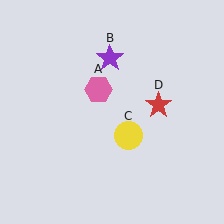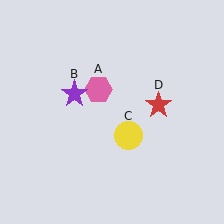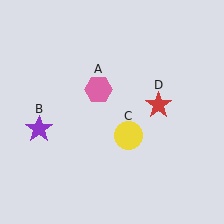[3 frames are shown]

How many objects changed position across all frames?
1 object changed position: purple star (object B).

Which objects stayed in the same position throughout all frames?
Pink hexagon (object A) and yellow circle (object C) and red star (object D) remained stationary.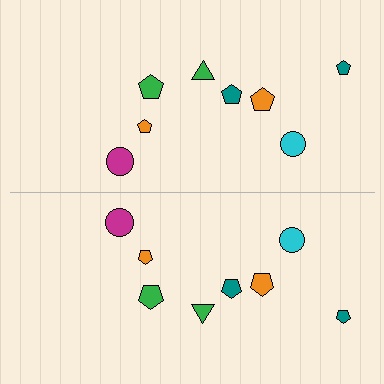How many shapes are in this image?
There are 16 shapes in this image.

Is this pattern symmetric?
Yes, this pattern has bilateral (reflection) symmetry.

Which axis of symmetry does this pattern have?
The pattern has a horizontal axis of symmetry running through the center of the image.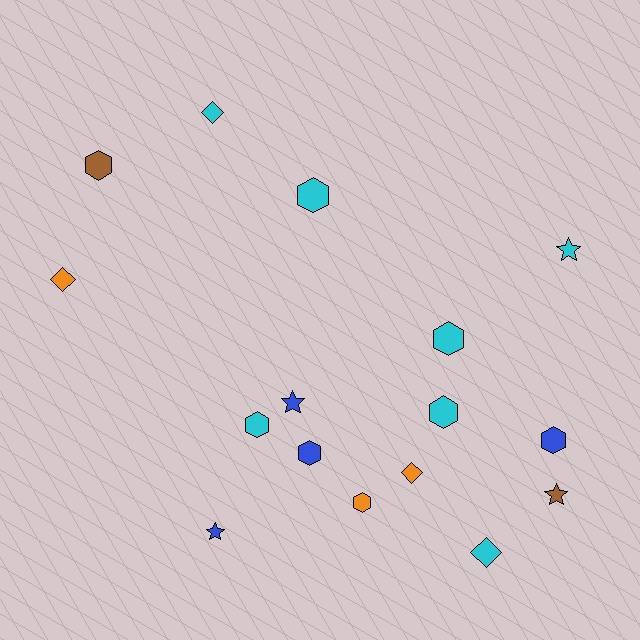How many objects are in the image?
There are 16 objects.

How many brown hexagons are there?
There is 1 brown hexagon.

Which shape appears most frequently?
Hexagon, with 8 objects.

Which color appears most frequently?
Cyan, with 7 objects.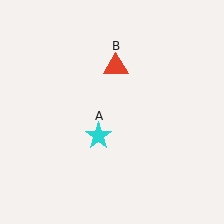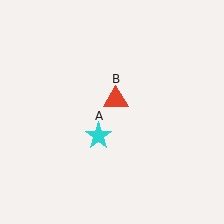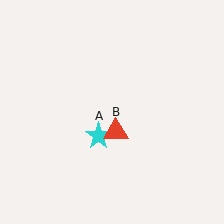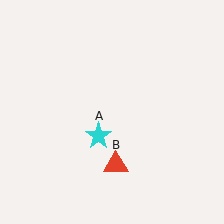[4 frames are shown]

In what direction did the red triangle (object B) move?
The red triangle (object B) moved down.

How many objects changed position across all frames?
1 object changed position: red triangle (object B).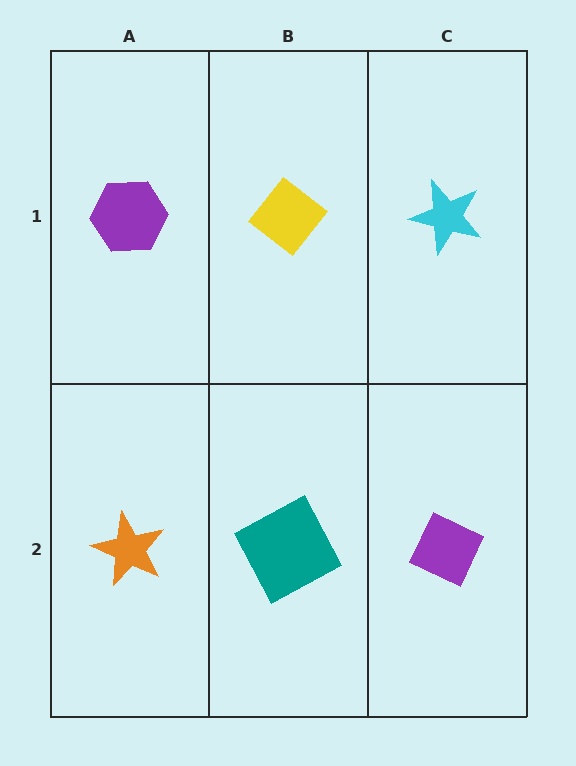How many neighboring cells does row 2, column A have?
2.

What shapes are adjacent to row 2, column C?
A cyan star (row 1, column C), a teal square (row 2, column B).